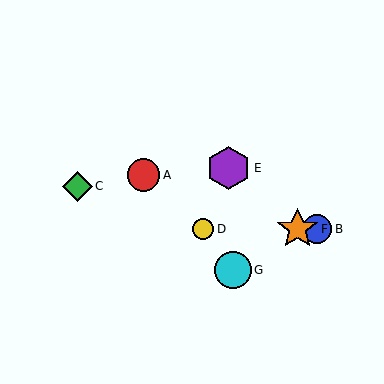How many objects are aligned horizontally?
3 objects (B, D, F) are aligned horizontally.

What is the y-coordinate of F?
Object F is at y≈229.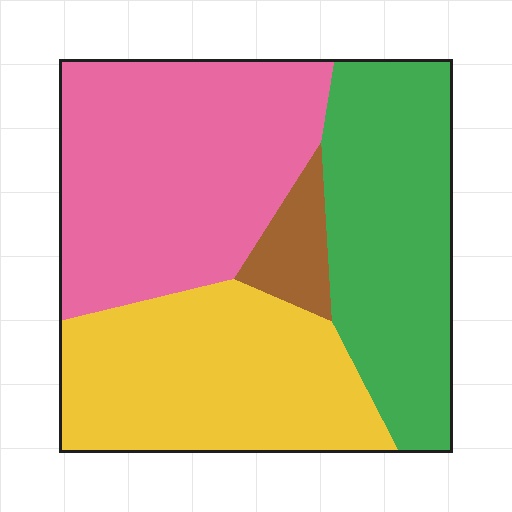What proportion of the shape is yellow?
Yellow covers 30% of the shape.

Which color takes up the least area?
Brown, at roughly 5%.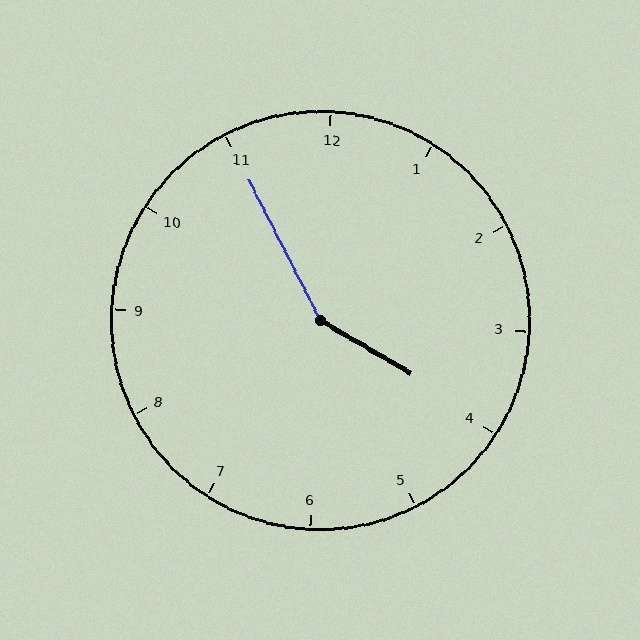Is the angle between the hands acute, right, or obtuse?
It is obtuse.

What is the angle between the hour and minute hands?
Approximately 148 degrees.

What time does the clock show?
3:55.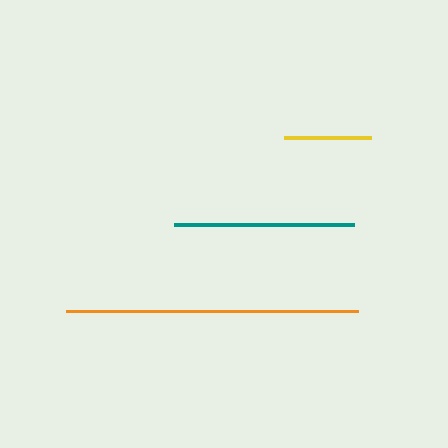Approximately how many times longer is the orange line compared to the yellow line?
The orange line is approximately 3.4 times the length of the yellow line.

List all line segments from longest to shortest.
From longest to shortest: orange, teal, yellow.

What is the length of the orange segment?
The orange segment is approximately 293 pixels long.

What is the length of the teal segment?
The teal segment is approximately 180 pixels long.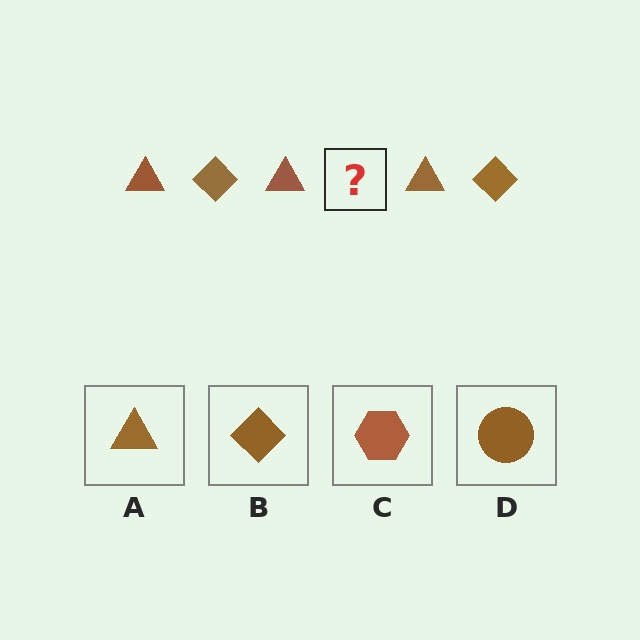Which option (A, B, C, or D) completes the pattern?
B.